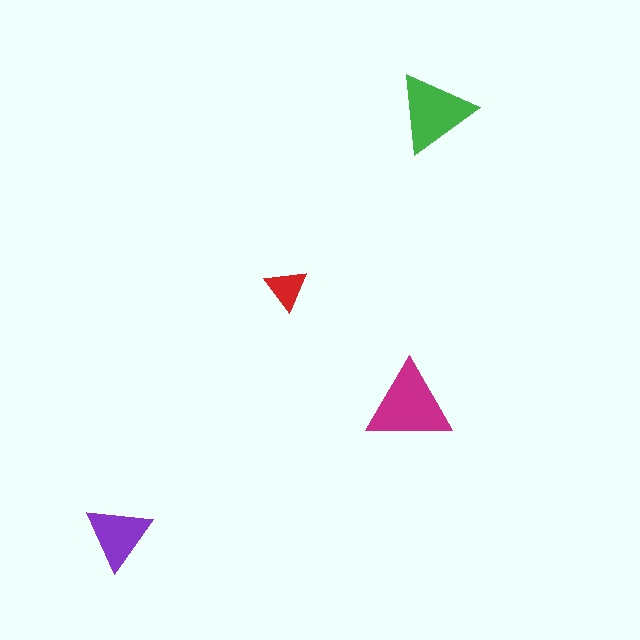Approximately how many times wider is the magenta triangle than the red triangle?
About 2 times wider.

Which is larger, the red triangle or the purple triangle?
The purple one.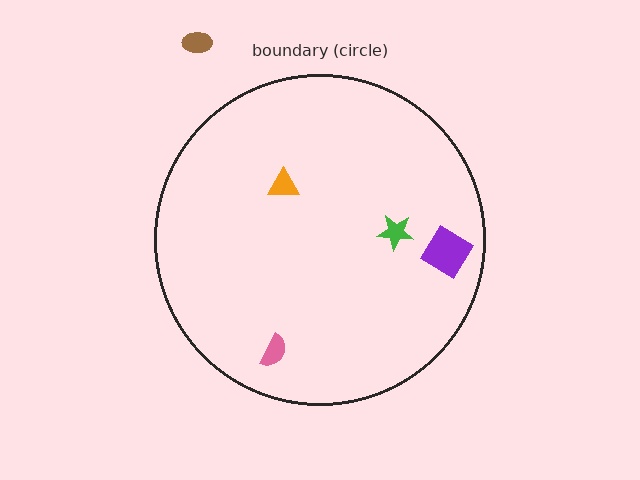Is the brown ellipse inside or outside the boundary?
Outside.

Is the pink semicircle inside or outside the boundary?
Inside.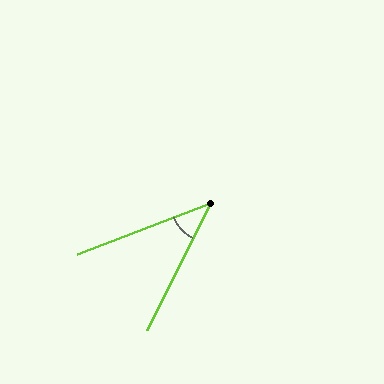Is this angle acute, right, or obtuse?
It is acute.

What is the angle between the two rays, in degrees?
Approximately 42 degrees.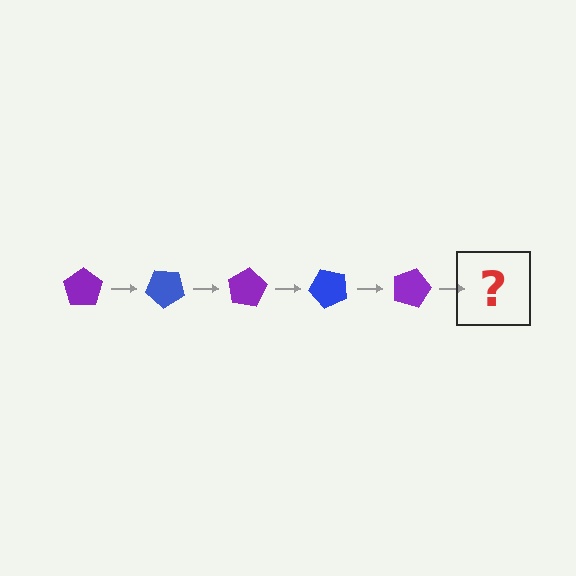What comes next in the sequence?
The next element should be a blue pentagon, rotated 200 degrees from the start.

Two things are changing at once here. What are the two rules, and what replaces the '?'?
The two rules are that it rotates 40 degrees each step and the color cycles through purple and blue. The '?' should be a blue pentagon, rotated 200 degrees from the start.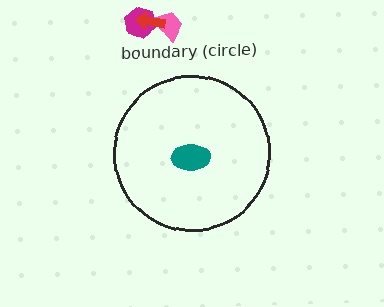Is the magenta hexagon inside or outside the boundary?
Outside.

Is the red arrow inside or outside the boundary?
Outside.